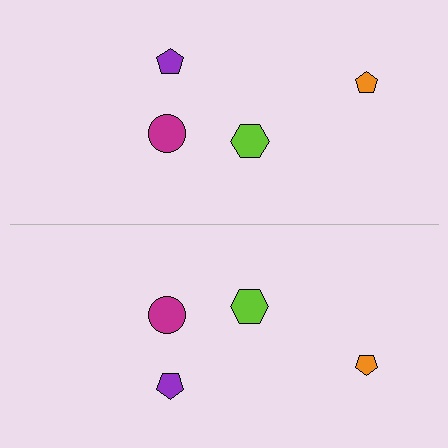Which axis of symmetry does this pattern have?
The pattern has a horizontal axis of symmetry running through the center of the image.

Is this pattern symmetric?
Yes, this pattern has bilateral (reflection) symmetry.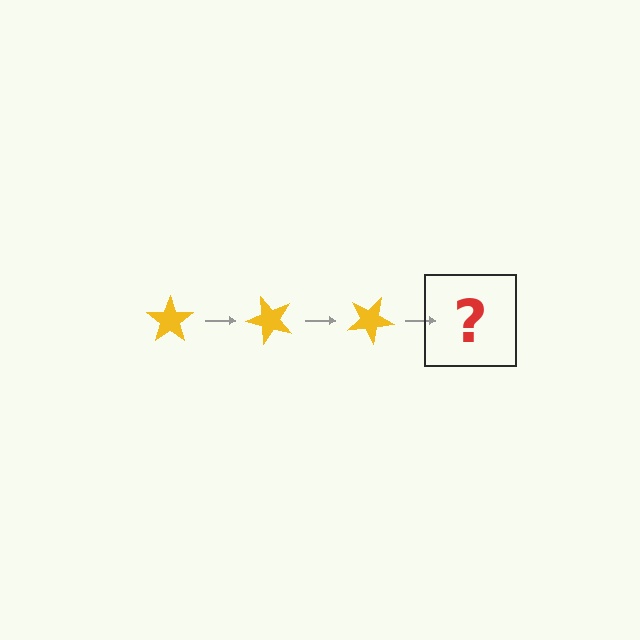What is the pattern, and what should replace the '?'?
The pattern is that the star rotates 50 degrees each step. The '?' should be a yellow star rotated 150 degrees.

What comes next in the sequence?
The next element should be a yellow star rotated 150 degrees.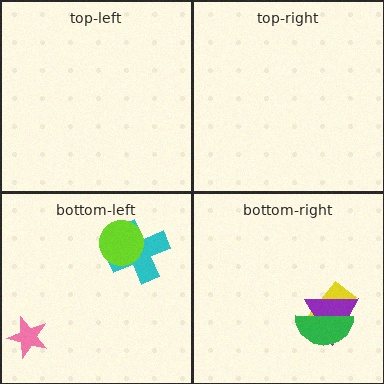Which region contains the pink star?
The bottom-left region.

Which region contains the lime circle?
The bottom-left region.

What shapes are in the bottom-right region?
The yellow rectangle, the purple triangle, the green semicircle.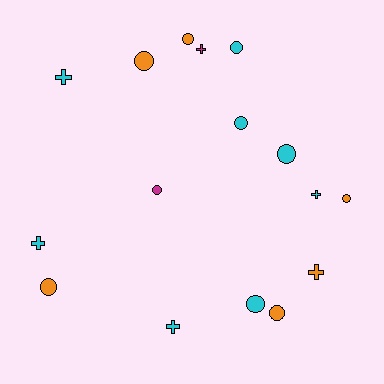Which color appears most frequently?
Cyan, with 8 objects.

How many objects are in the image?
There are 16 objects.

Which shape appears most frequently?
Circle, with 10 objects.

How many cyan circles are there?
There are 4 cyan circles.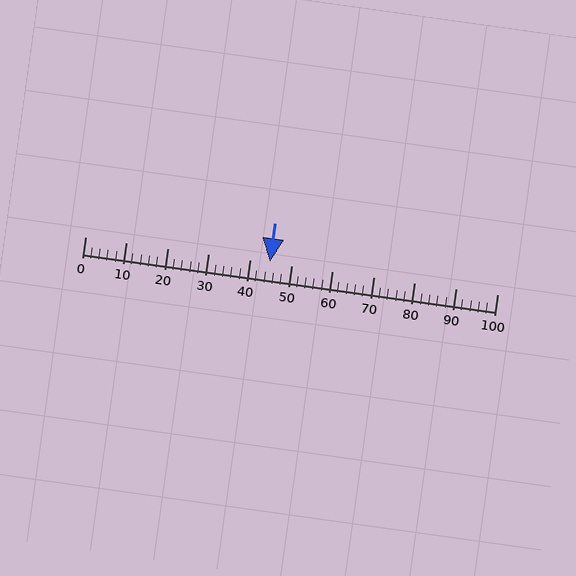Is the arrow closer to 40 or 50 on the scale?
The arrow is closer to 40.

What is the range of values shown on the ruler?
The ruler shows values from 0 to 100.